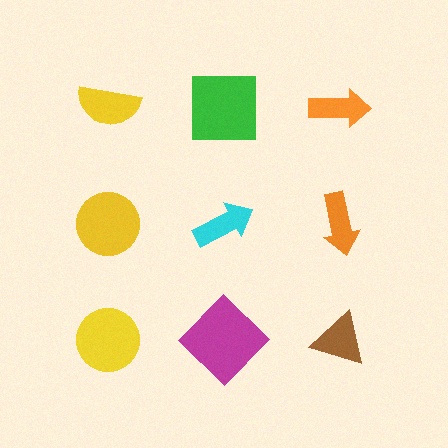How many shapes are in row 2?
3 shapes.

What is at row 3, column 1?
A yellow circle.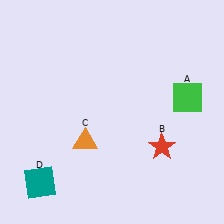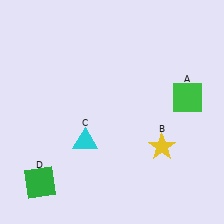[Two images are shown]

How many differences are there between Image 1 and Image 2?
There are 3 differences between the two images.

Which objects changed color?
B changed from red to yellow. C changed from orange to cyan. D changed from teal to green.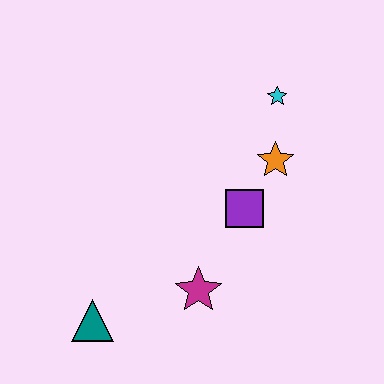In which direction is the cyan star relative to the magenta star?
The cyan star is above the magenta star.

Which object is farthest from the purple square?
The teal triangle is farthest from the purple square.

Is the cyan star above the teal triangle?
Yes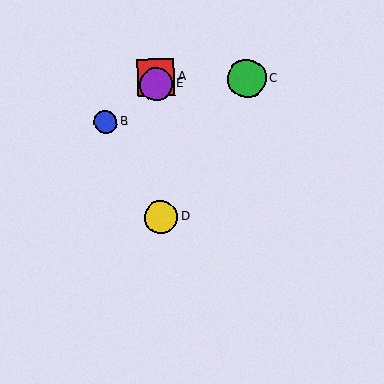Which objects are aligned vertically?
Objects A, D, E are aligned vertically.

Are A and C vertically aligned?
No, A is at x≈156 and C is at x≈247.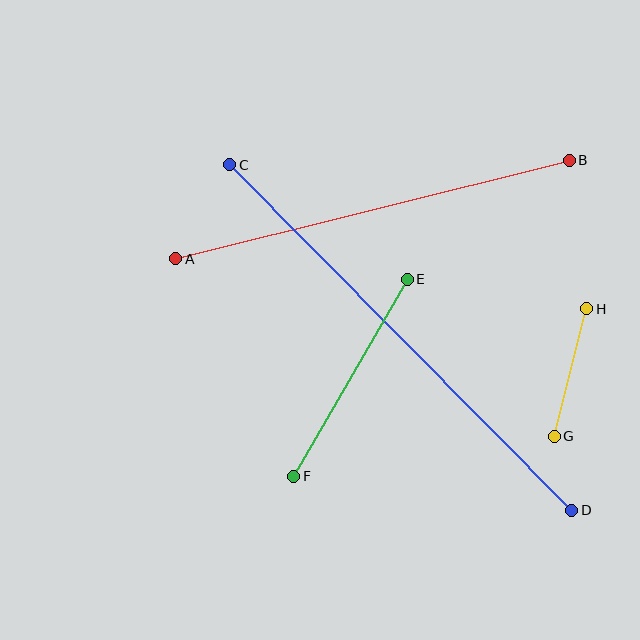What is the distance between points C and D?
The distance is approximately 486 pixels.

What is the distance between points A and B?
The distance is approximately 405 pixels.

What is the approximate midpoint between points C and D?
The midpoint is at approximately (401, 338) pixels.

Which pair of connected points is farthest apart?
Points C and D are farthest apart.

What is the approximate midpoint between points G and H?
The midpoint is at approximately (571, 373) pixels.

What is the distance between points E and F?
The distance is approximately 227 pixels.